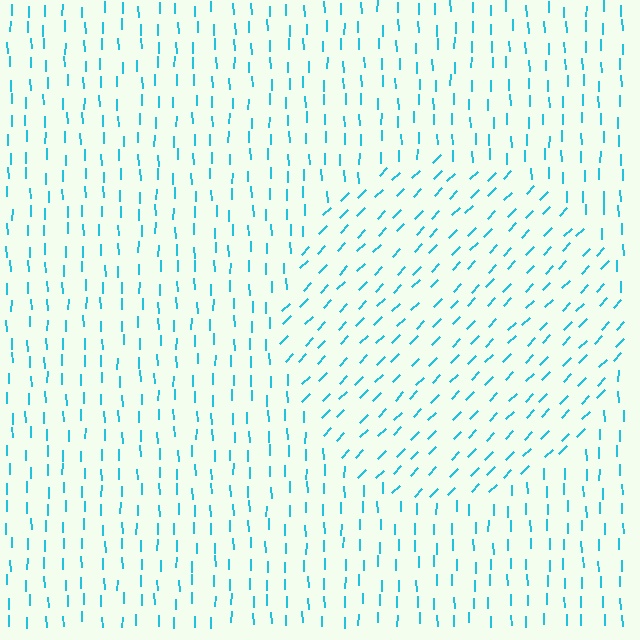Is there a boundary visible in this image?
Yes, there is a texture boundary formed by a change in line orientation.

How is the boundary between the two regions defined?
The boundary is defined purely by a change in line orientation (approximately 45 degrees difference). All lines are the same color and thickness.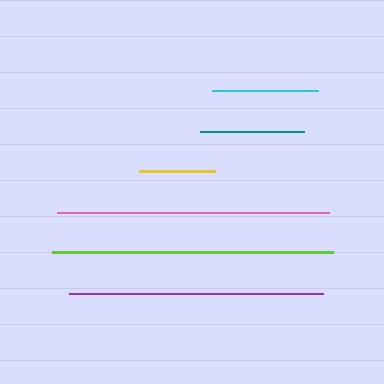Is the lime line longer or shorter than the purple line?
The lime line is longer than the purple line.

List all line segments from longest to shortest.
From longest to shortest: lime, pink, purple, cyan, teal, yellow.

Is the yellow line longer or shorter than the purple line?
The purple line is longer than the yellow line.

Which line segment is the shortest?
The yellow line is the shortest at approximately 76 pixels.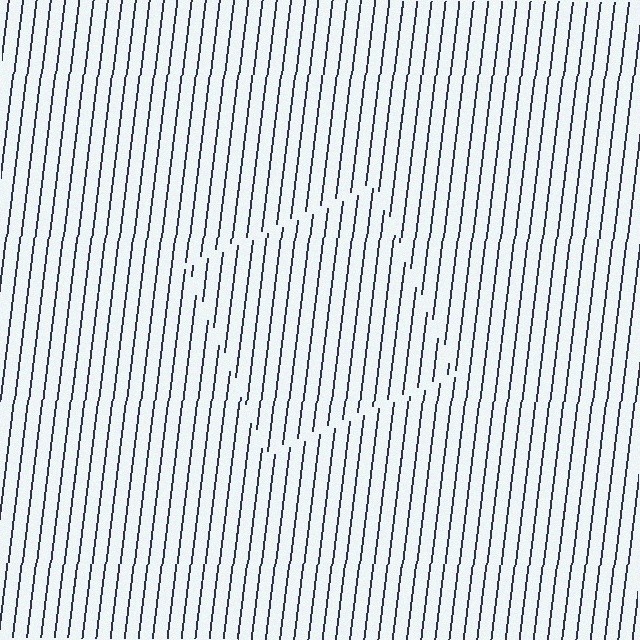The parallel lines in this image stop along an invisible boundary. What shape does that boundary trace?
An illusory square. The interior of the shape contains the same grating, shifted by half a period — the contour is defined by the phase discontinuity where line-ends from the inner and outer gratings abut.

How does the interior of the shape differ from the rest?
The interior of the shape contains the same grating, shifted by half a period — the contour is defined by the phase discontinuity where line-ends from the inner and outer gratings abut.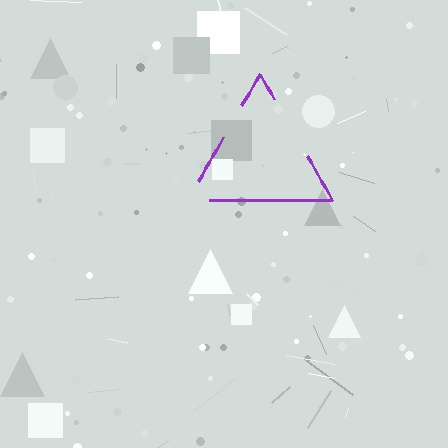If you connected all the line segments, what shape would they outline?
They would outline a triangle.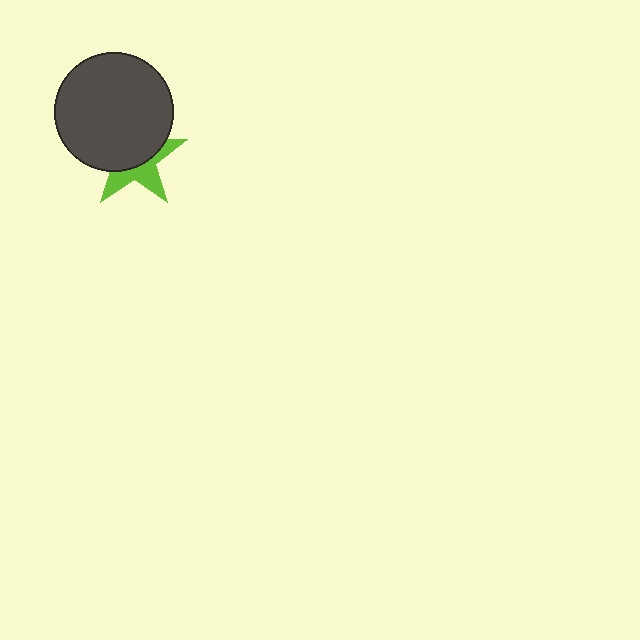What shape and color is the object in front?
The object in front is a dark gray circle.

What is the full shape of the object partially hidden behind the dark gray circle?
The partially hidden object is a lime star.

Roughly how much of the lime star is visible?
A small part of it is visible (roughly 41%).